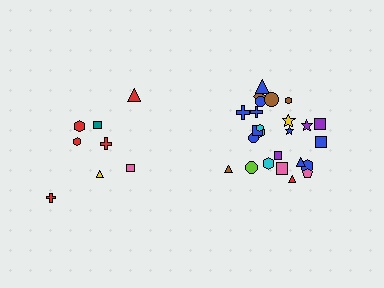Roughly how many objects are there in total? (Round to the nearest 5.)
Roughly 35 objects in total.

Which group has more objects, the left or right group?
The right group.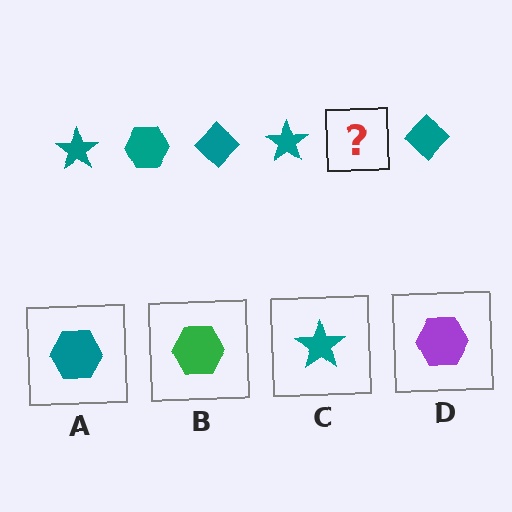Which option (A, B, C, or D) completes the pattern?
A.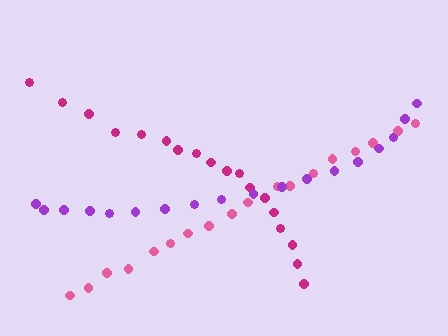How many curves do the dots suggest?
There are 3 distinct paths.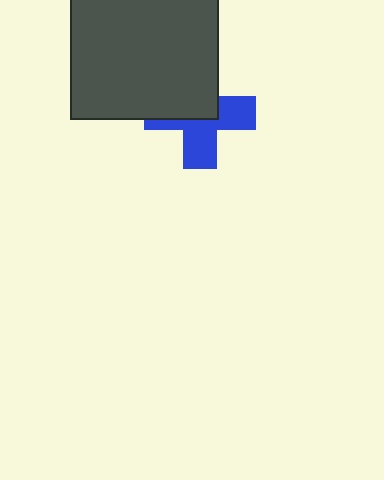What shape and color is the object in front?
The object in front is a dark gray square.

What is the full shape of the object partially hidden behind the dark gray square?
The partially hidden object is a blue cross.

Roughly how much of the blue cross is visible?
About half of it is visible (roughly 52%).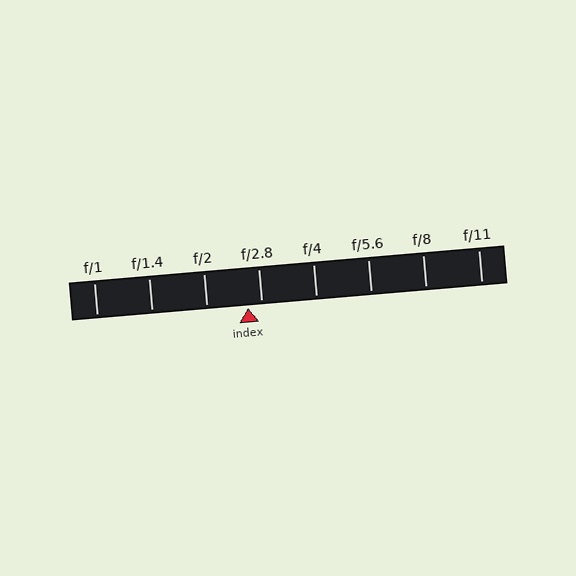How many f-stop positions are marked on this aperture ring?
There are 8 f-stop positions marked.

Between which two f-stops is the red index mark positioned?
The index mark is between f/2 and f/2.8.